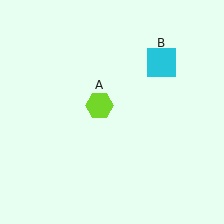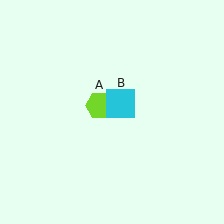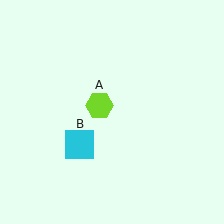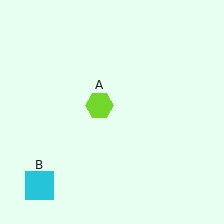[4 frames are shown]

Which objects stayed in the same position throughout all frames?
Lime hexagon (object A) remained stationary.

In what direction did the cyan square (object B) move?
The cyan square (object B) moved down and to the left.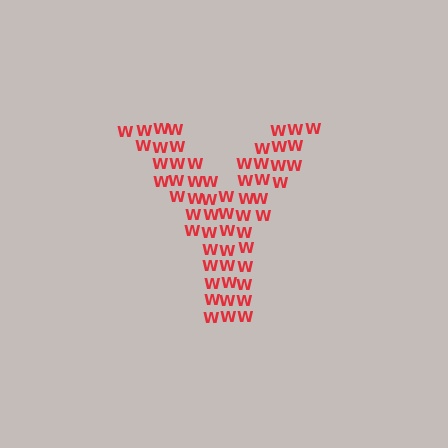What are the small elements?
The small elements are letter W's.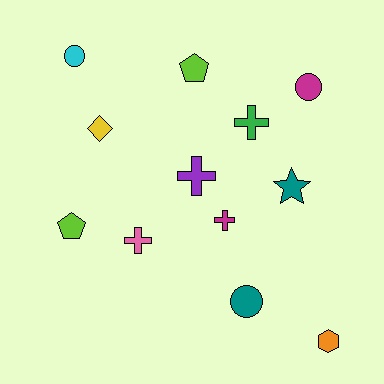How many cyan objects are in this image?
There is 1 cyan object.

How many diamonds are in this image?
There is 1 diamond.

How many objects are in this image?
There are 12 objects.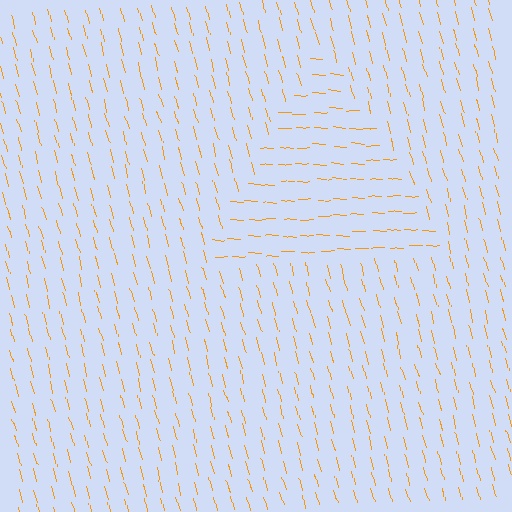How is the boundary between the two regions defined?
The boundary is defined purely by a change in line orientation (approximately 72 degrees difference). All lines are the same color and thickness.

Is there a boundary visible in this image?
Yes, there is a texture boundary formed by a change in line orientation.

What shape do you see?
I see a triangle.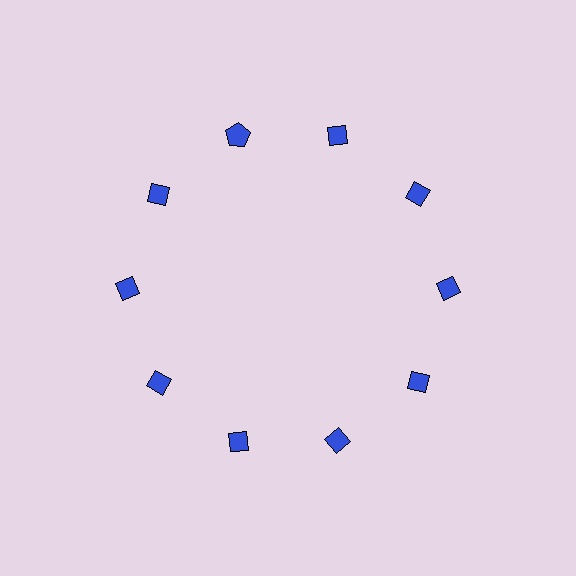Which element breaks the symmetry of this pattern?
The blue pentagon at roughly the 11 o'clock position breaks the symmetry. All other shapes are blue diamonds.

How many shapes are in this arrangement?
There are 10 shapes arranged in a ring pattern.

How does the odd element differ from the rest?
It has a different shape: pentagon instead of diamond.